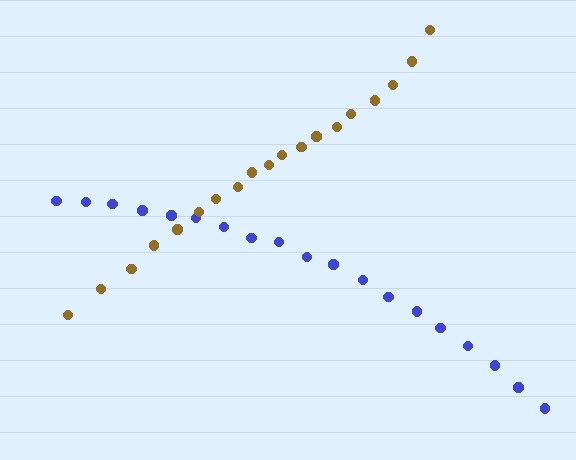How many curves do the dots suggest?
There are 2 distinct paths.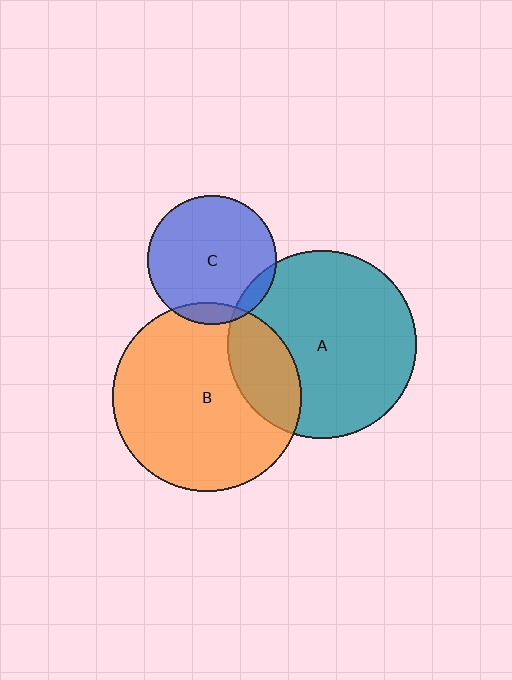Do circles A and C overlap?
Yes.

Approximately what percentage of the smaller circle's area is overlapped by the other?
Approximately 10%.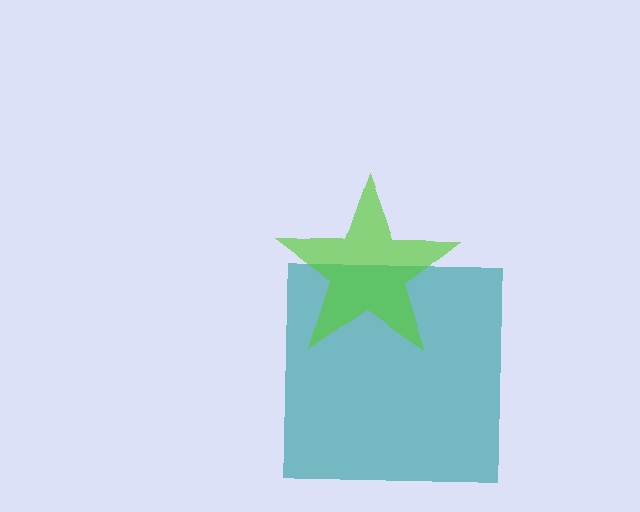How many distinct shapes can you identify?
There are 2 distinct shapes: a teal square, a lime star.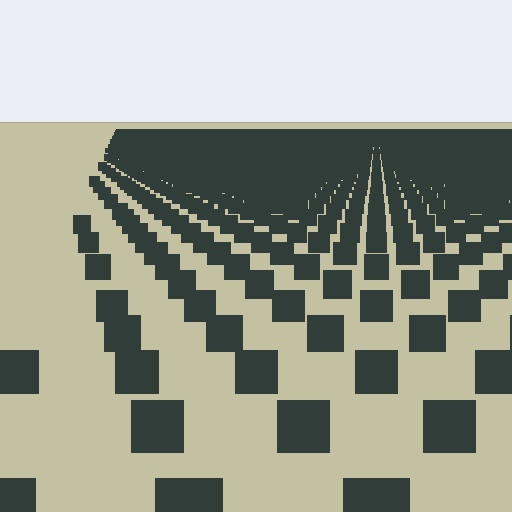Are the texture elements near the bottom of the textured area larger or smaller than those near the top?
Larger. Near the bottom, elements are closer to the viewer and appear at a bigger on-screen size.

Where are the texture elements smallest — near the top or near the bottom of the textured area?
Near the top.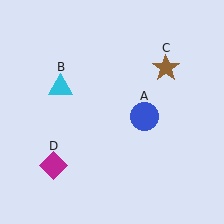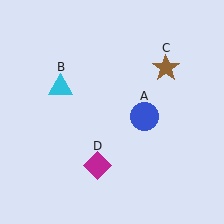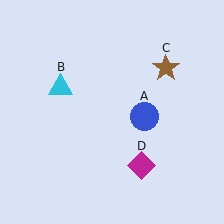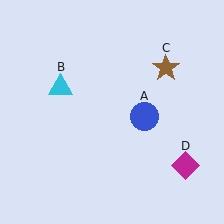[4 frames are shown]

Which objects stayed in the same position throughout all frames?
Blue circle (object A) and cyan triangle (object B) and brown star (object C) remained stationary.